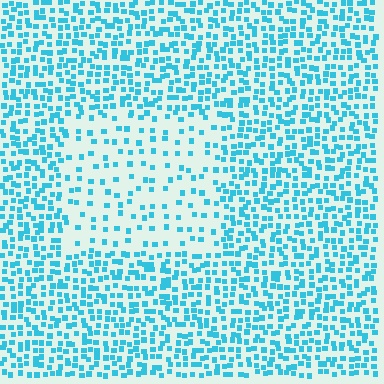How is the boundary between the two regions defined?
The boundary is defined by a change in element density (approximately 2.5x ratio). All elements are the same color, size, and shape.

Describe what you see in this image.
The image contains small cyan elements arranged at two different densities. A rectangle-shaped region is visible where the elements are less densely packed than the surrounding area.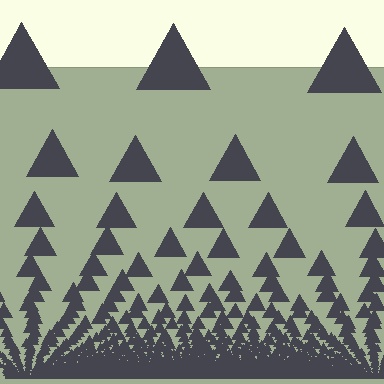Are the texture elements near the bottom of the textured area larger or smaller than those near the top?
Smaller. The gradient is inverted — elements near the bottom are smaller and denser.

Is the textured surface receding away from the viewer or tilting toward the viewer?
The surface appears to tilt toward the viewer. Texture elements get larger and sparser toward the top.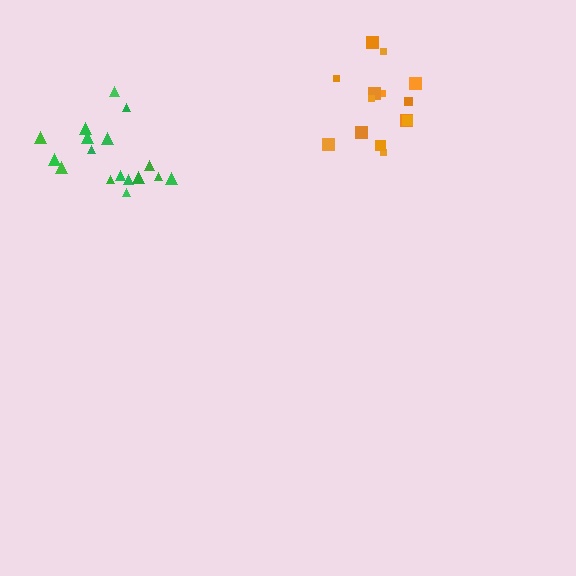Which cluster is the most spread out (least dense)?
Green.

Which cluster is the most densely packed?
Orange.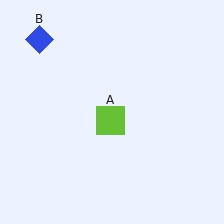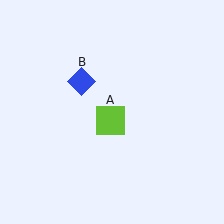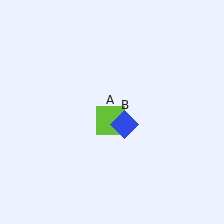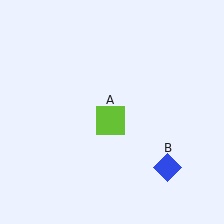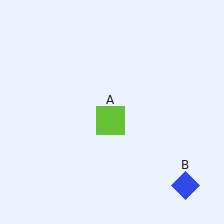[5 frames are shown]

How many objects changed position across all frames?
1 object changed position: blue diamond (object B).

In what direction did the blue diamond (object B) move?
The blue diamond (object B) moved down and to the right.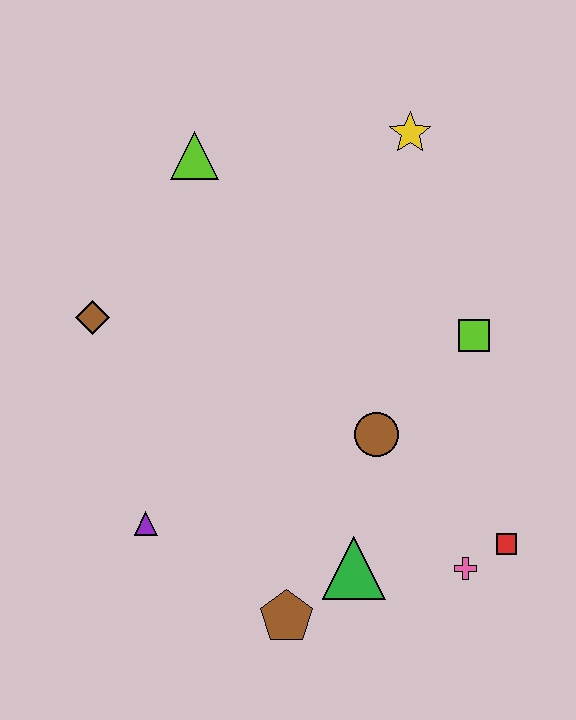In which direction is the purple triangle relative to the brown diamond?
The purple triangle is below the brown diamond.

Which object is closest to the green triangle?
The brown pentagon is closest to the green triangle.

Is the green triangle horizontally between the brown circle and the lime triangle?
Yes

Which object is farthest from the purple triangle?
The yellow star is farthest from the purple triangle.